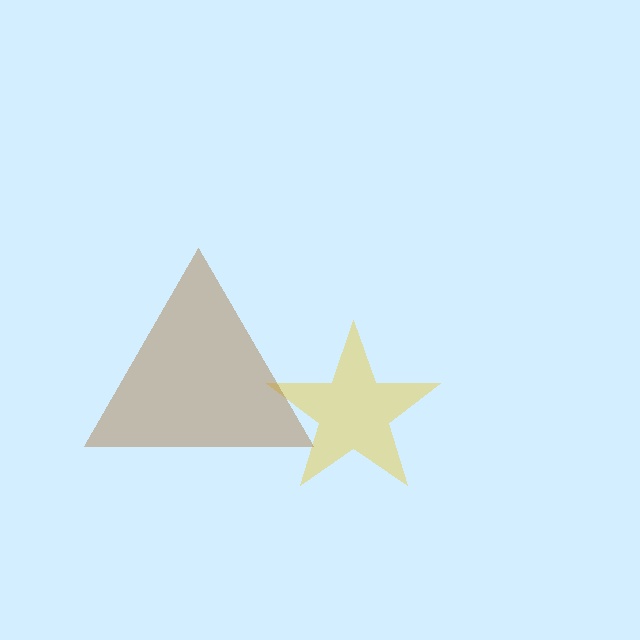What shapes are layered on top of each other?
The layered shapes are: a yellow star, a brown triangle.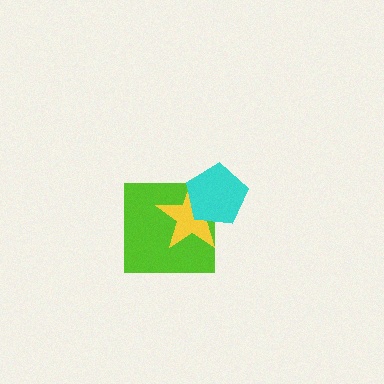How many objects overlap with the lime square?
2 objects overlap with the lime square.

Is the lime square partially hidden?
Yes, it is partially covered by another shape.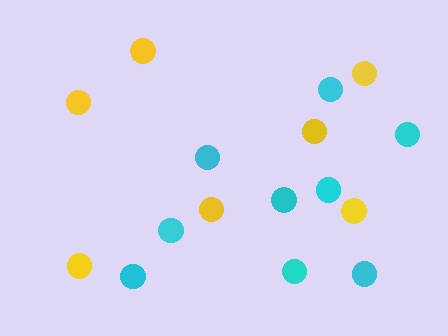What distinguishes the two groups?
There are 2 groups: one group of cyan circles (9) and one group of yellow circles (7).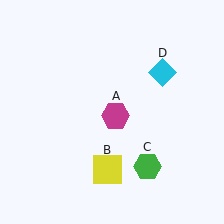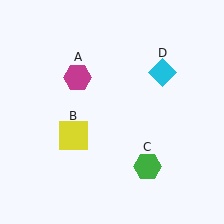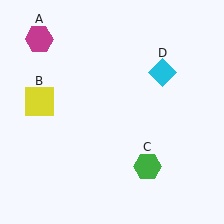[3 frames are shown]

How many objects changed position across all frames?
2 objects changed position: magenta hexagon (object A), yellow square (object B).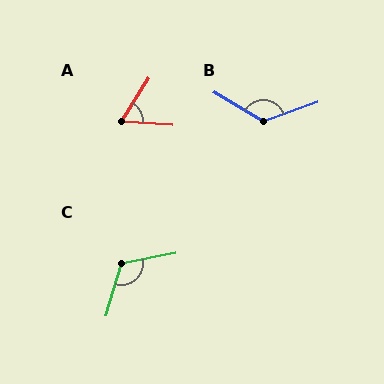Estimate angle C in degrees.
Approximately 117 degrees.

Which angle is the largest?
B, at approximately 130 degrees.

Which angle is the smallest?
A, at approximately 62 degrees.